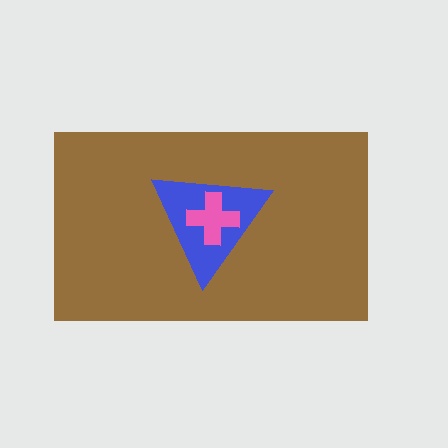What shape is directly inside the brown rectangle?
The blue triangle.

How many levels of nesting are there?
3.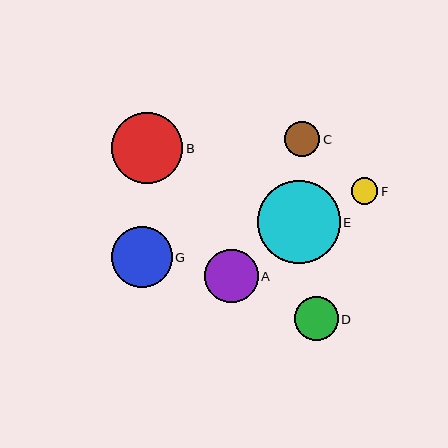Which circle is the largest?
Circle E is the largest with a size of approximately 83 pixels.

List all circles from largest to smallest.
From largest to smallest: E, B, G, A, D, C, F.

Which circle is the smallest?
Circle F is the smallest with a size of approximately 26 pixels.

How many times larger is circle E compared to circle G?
Circle E is approximately 1.4 times the size of circle G.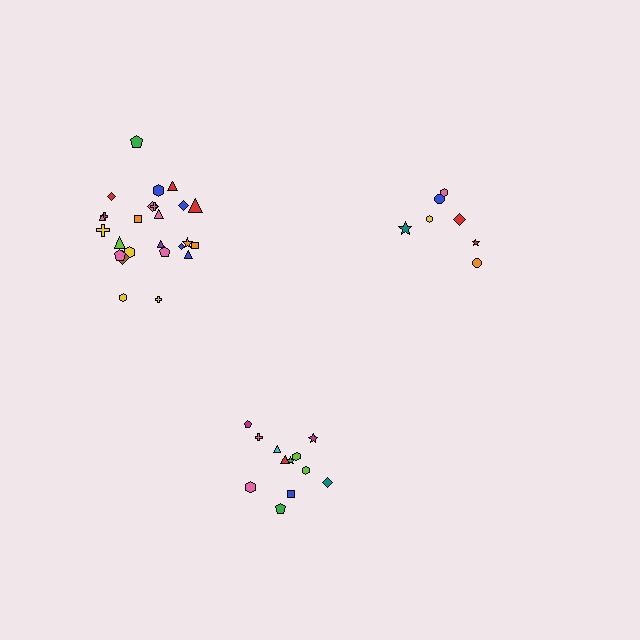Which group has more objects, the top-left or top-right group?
The top-left group.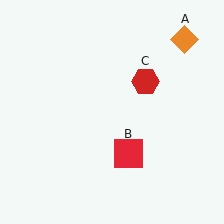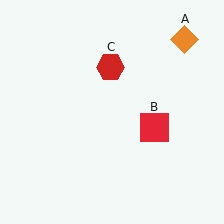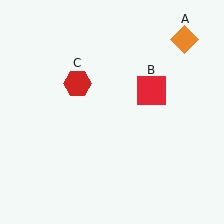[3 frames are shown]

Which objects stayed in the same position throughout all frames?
Orange diamond (object A) remained stationary.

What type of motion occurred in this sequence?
The red square (object B), red hexagon (object C) rotated counterclockwise around the center of the scene.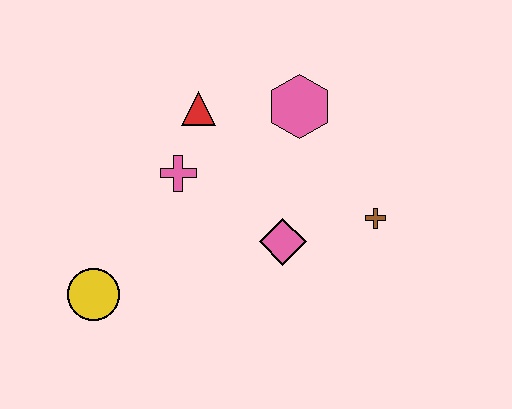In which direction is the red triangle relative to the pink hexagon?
The red triangle is to the left of the pink hexagon.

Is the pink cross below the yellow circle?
No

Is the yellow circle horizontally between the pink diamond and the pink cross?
No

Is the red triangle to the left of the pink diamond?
Yes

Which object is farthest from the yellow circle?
The brown cross is farthest from the yellow circle.